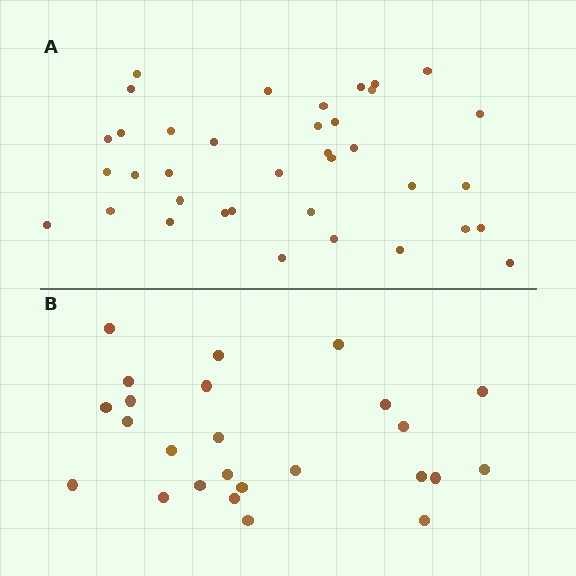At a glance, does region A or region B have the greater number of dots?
Region A (the top region) has more dots.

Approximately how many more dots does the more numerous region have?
Region A has roughly 12 or so more dots than region B.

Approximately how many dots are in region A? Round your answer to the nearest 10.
About 40 dots. (The exact count is 37, which rounds to 40.)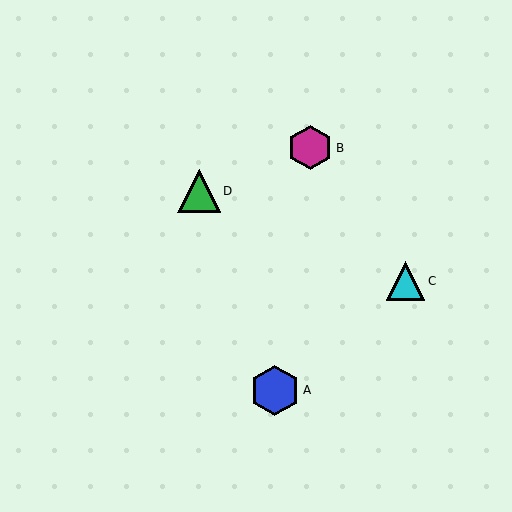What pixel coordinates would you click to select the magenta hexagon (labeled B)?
Click at (310, 148) to select the magenta hexagon B.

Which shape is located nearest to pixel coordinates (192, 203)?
The green triangle (labeled D) at (199, 191) is nearest to that location.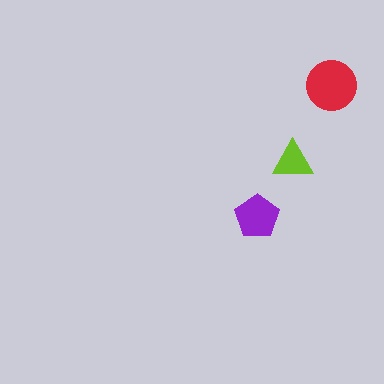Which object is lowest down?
The purple pentagon is bottommost.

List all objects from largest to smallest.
The red circle, the purple pentagon, the lime triangle.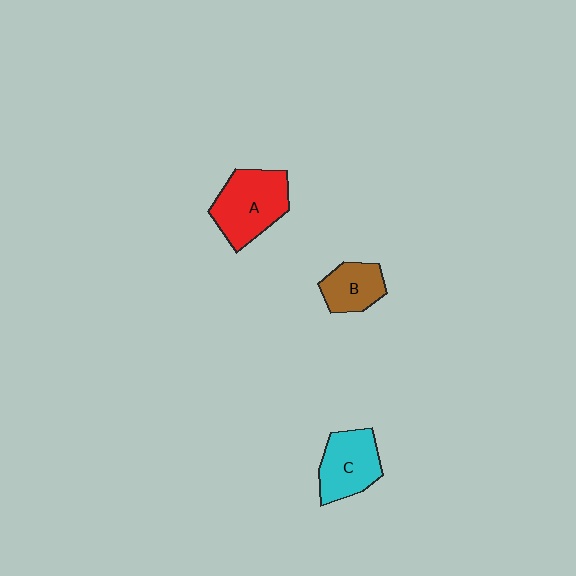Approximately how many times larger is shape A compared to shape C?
Approximately 1.2 times.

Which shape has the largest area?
Shape A (red).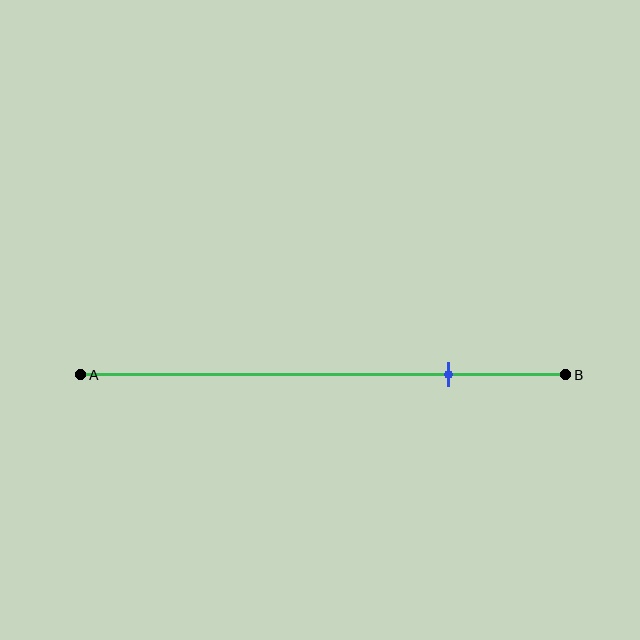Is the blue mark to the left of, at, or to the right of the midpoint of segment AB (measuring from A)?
The blue mark is to the right of the midpoint of segment AB.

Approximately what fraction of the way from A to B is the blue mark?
The blue mark is approximately 75% of the way from A to B.